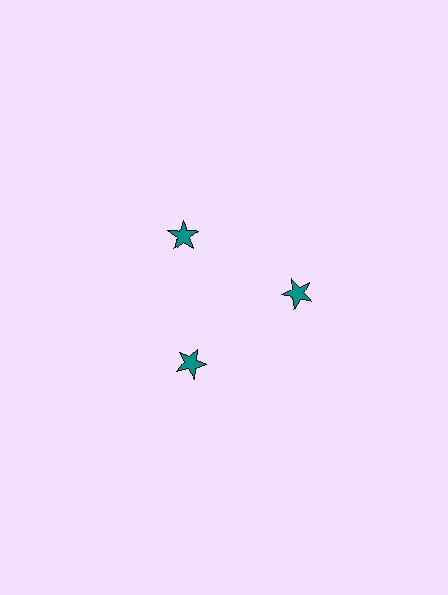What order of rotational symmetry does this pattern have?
This pattern has 3-fold rotational symmetry.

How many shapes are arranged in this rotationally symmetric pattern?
There are 3 shapes, arranged in 3 groups of 1.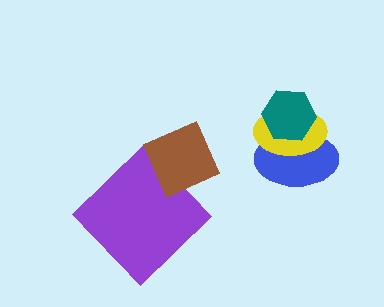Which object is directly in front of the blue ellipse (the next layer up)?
The yellow ellipse is directly in front of the blue ellipse.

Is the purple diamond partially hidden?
Yes, it is partially covered by another shape.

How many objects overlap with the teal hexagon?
2 objects overlap with the teal hexagon.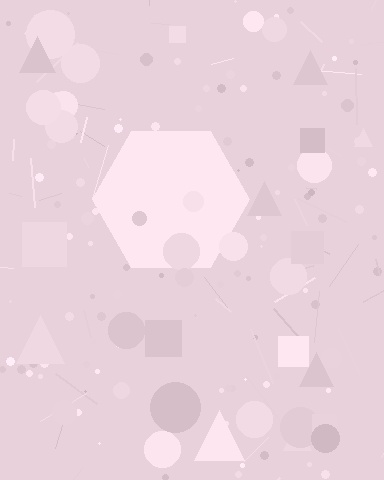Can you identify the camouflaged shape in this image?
The camouflaged shape is a hexagon.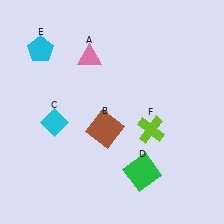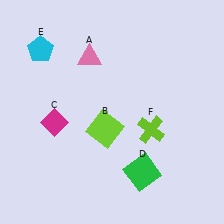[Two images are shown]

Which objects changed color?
B changed from brown to lime. C changed from cyan to magenta.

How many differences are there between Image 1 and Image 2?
There are 2 differences between the two images.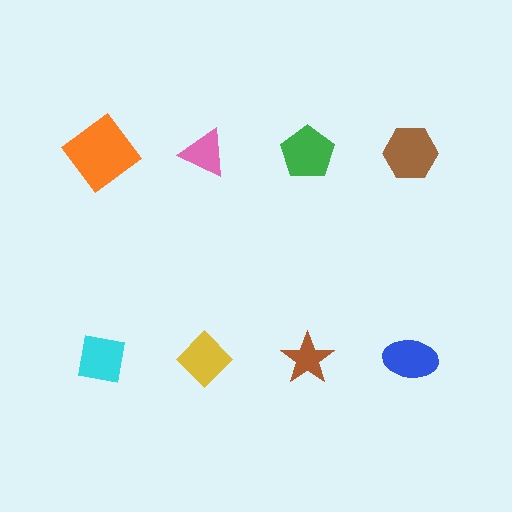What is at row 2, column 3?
A brown star.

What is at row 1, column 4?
A brown hexagon.